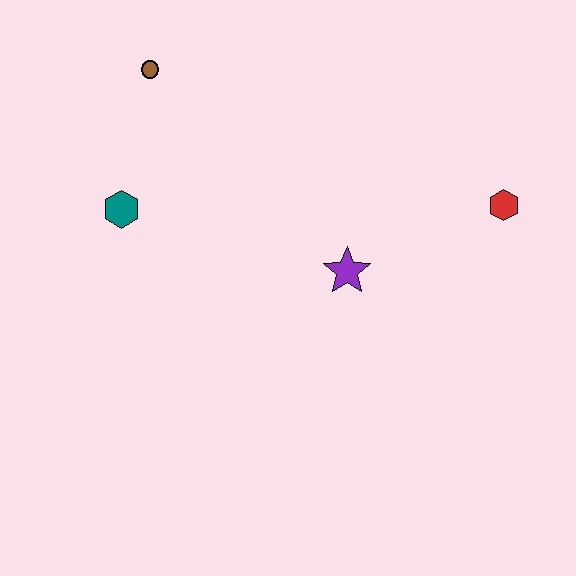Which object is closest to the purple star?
The red hexagon is closest to the purple star.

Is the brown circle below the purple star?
No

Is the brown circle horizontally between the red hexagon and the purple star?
No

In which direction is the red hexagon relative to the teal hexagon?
The red hexagon is to the right of the teal hexagon.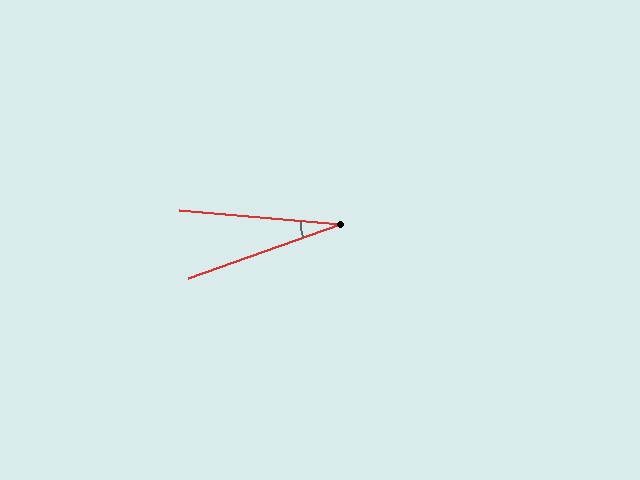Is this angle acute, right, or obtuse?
It is acute.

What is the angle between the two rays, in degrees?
Approximately 25 degrees.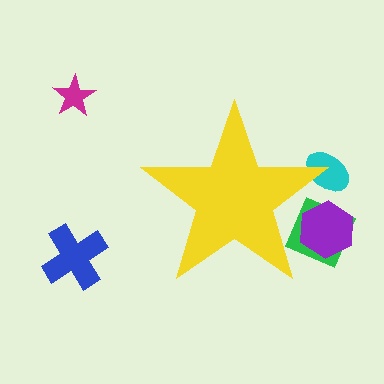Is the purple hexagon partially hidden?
Yes, the purple hexagon is partially hidden behind the yellow star.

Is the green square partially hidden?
Yes, the green square is partially hidden behind the yellow star.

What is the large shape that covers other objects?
A yellow star.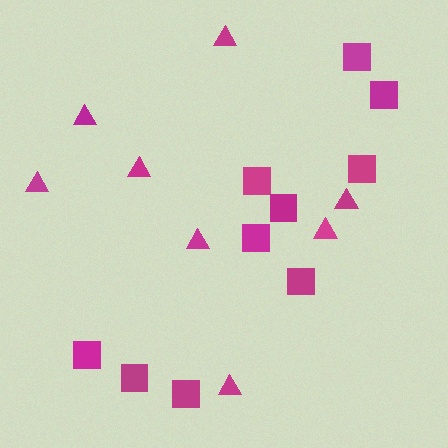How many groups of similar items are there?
There are 2 groups: one group of squares (10) and one group of triangles (8).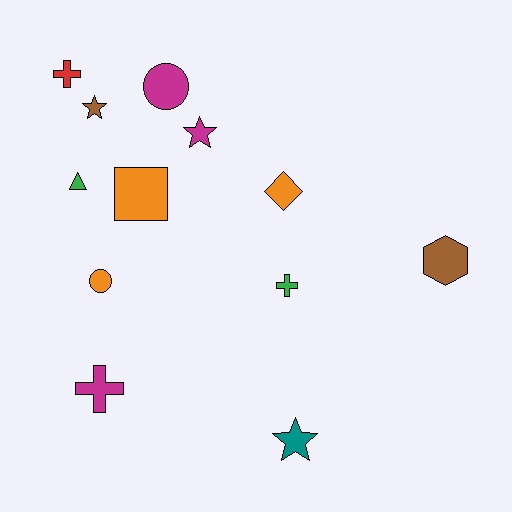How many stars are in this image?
There are 3 stars.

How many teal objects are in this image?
There is 1 teal object.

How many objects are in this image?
There are 12 objects.